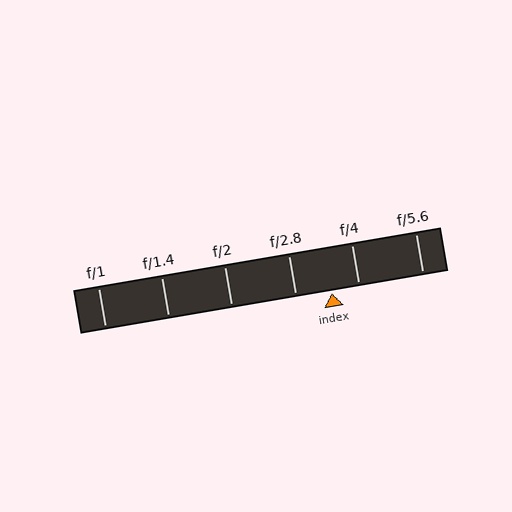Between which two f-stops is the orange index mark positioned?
The index mark is between f/2.8 and f/4.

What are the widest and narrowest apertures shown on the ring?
The widest aperture shown is f/1 and the narrowest is f/5.6.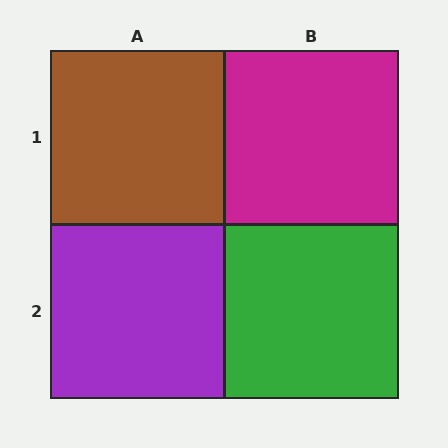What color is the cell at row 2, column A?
Purple.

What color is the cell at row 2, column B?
Green.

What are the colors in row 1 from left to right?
Brown, magenta.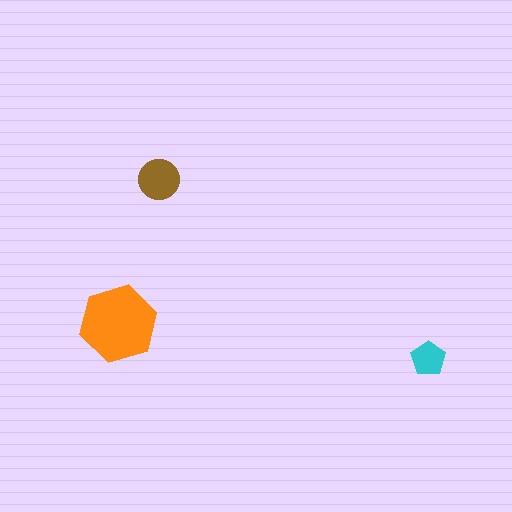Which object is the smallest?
The cyan pentagon.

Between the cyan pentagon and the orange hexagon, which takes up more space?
The orange hexagon.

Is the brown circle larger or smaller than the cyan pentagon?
Larger.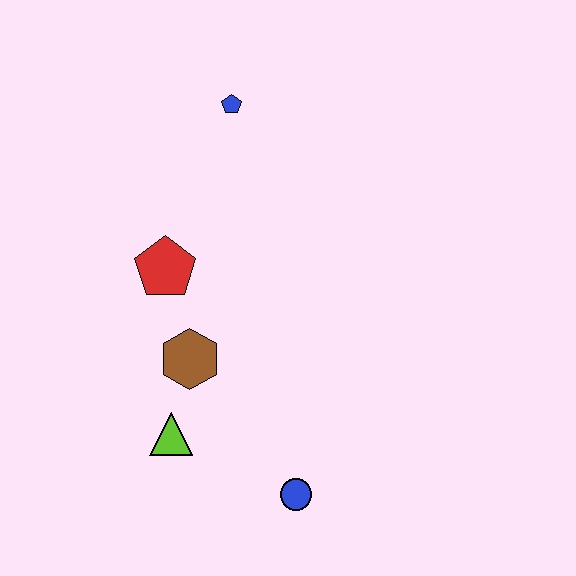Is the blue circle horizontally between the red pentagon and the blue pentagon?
No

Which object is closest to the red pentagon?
The brown hexagon is closest to the red pentagon.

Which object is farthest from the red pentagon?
The blue circle is farthest from the red pentagon.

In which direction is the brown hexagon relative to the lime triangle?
The brown hexagon is above the lime triangle.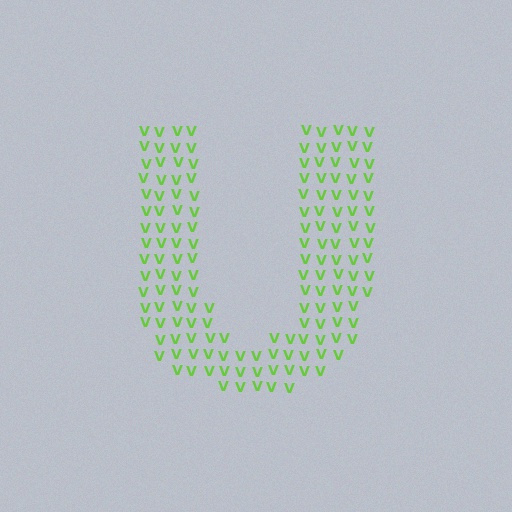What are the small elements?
The small elements are letter V's.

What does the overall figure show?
The overall figure shows the letter U.